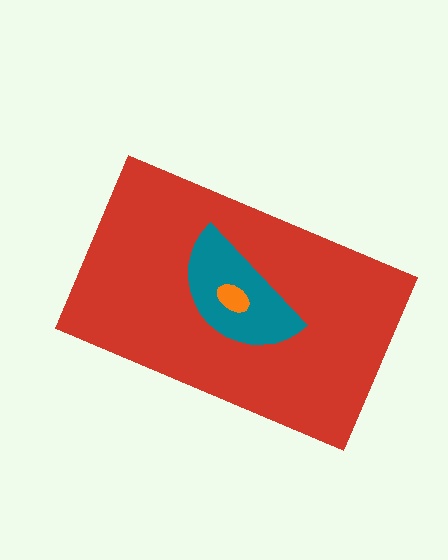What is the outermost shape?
The red rectangle.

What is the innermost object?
The orange ellipse.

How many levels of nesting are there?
3.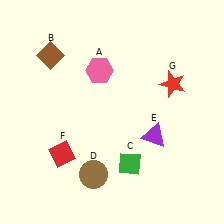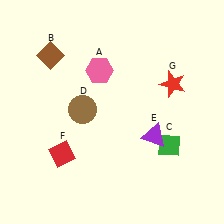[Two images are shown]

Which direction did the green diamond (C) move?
The green diamond (C) moved right.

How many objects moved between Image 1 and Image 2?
2 objects moved between the two images.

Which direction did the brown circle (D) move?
The brown circle (D) moved up.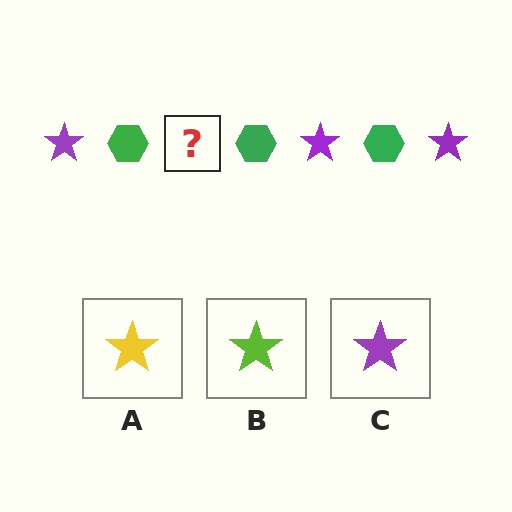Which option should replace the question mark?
Option C.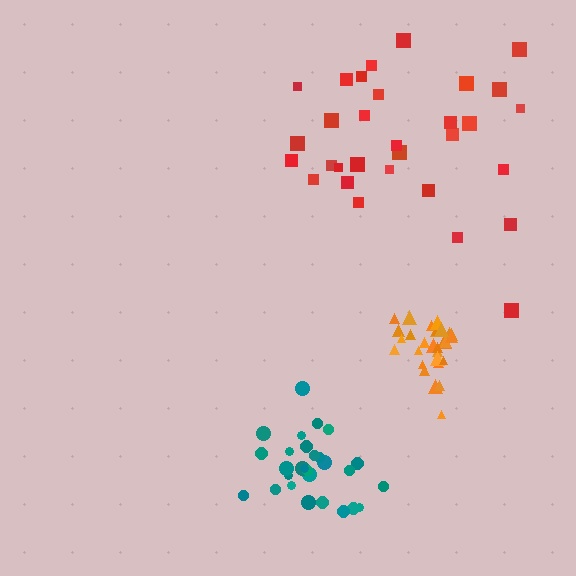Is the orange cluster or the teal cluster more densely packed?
Orange.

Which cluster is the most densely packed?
Orange.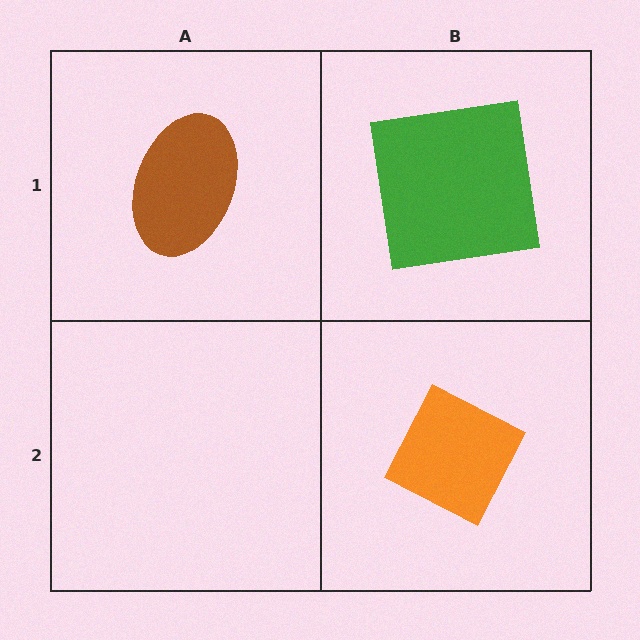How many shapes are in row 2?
1 shape.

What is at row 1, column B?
A green square.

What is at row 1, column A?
A brown ellipse.